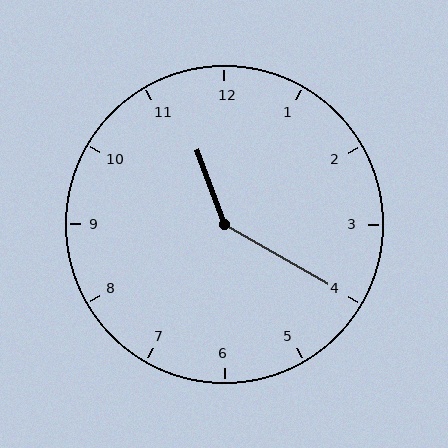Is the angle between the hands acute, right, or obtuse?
It is obtuse.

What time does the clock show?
11:20.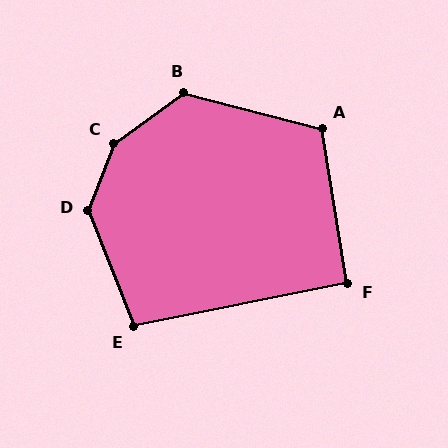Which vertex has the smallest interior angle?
F, at approximately 92 degrees.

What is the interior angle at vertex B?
Approximately 130 degrees (obtuse).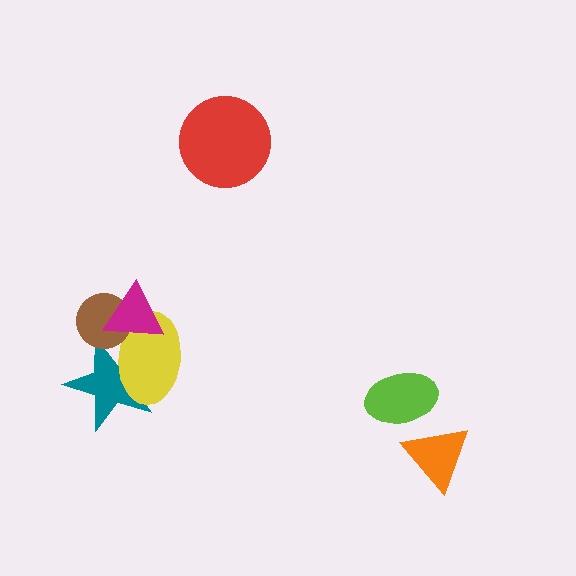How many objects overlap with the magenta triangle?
3 objects overlap with the magenta triangle.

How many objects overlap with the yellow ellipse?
3 objects overlap with the yellow ellipse.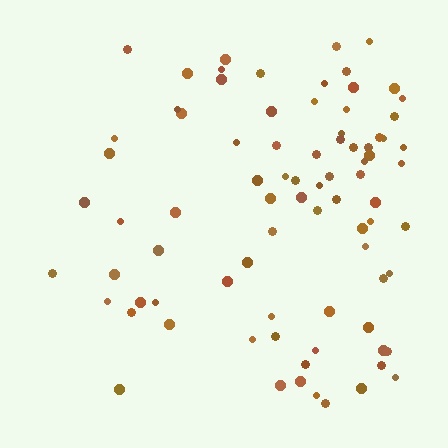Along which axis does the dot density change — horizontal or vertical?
Horizontal.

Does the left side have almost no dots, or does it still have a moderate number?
Still a moderate number, just noticeably fewer than the right.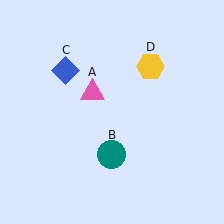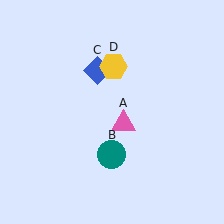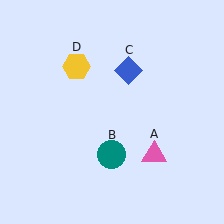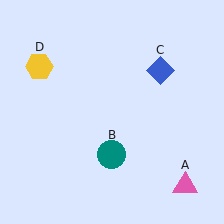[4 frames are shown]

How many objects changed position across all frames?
3 objects changed position: pink triangle (object A), blue diamond (object C), yellow hexagon (object D).